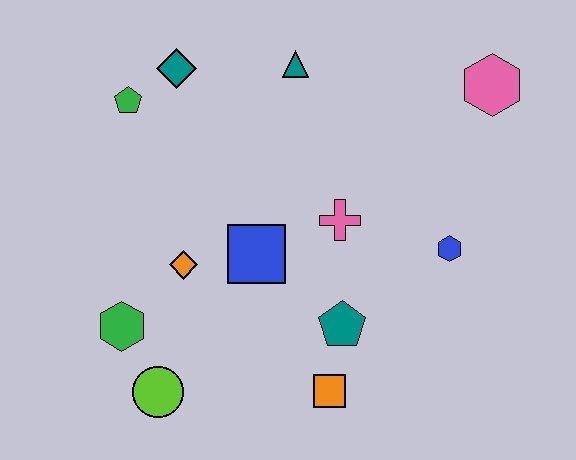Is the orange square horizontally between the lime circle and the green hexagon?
No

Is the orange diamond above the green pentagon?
No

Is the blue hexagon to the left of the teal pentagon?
No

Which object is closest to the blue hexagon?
The pink cross is closest to the blue hexagon.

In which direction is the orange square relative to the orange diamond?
The orange square is to the right of the orange diamond.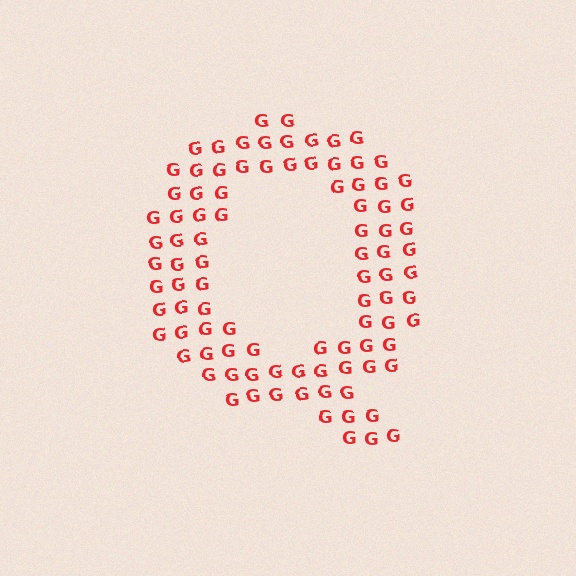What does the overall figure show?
The overall figure shows the letter Q.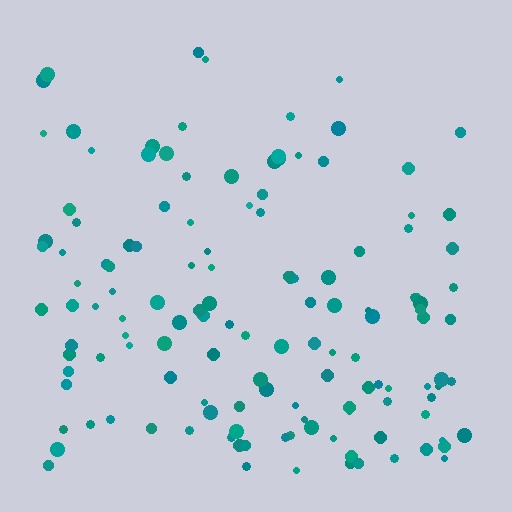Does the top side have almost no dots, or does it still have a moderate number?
Still a moderate number, just noticeably fewer than the bottom.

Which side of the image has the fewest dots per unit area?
The top.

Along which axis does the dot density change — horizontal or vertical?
Vertical.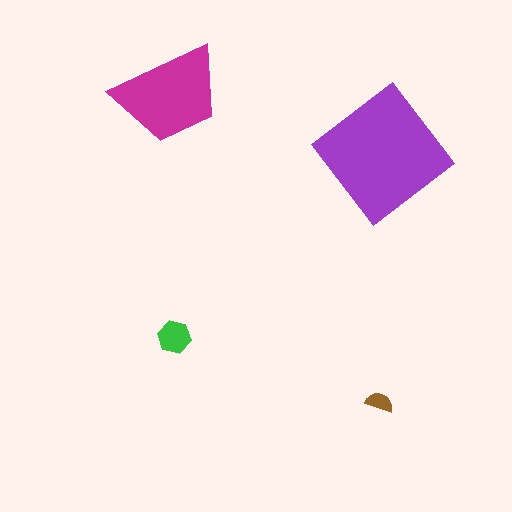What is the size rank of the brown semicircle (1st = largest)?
4th.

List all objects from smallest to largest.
The brown semicircle, the green hexagon, the magenta trapezoid, the purple diamond.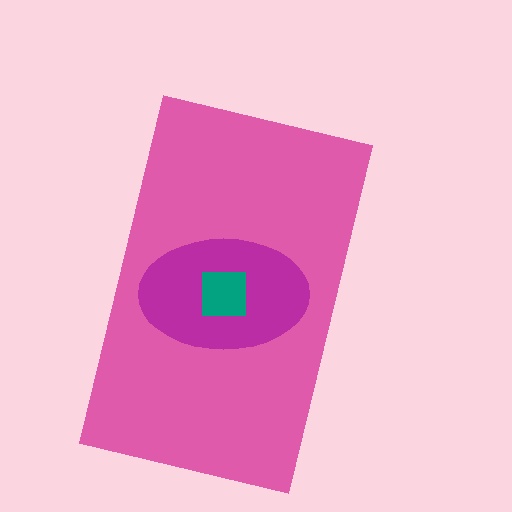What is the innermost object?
The teal square.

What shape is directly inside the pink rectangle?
The magenta ellipse.